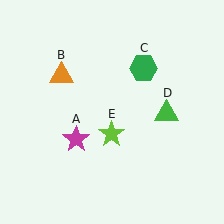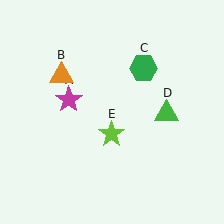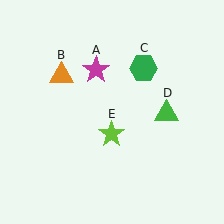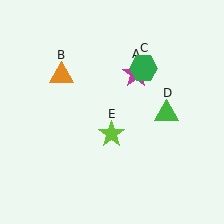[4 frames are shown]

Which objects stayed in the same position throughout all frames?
Orange triangle (object B) and green hexagon (object C) and green triangle (object D) and lime star (object E) remained stationary.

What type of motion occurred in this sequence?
The magenta star (object A) rotated clockwise around the center of the scene.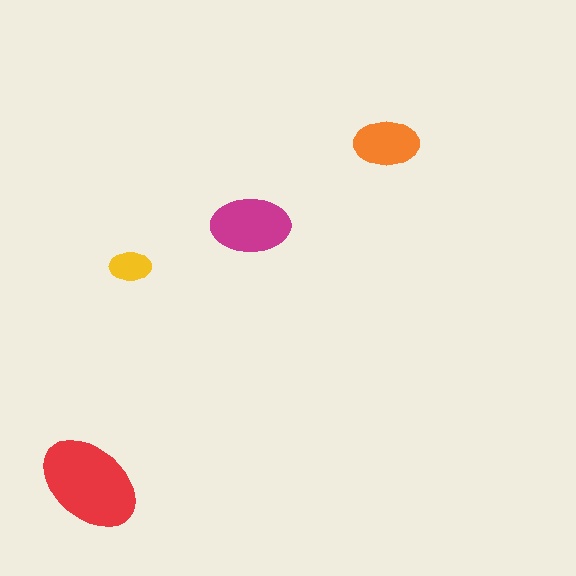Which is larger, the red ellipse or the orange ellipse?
The red one.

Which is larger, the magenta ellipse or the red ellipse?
The red one.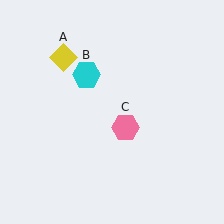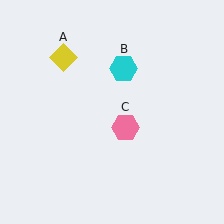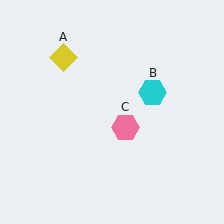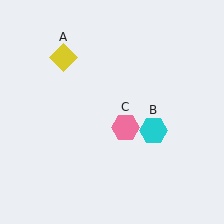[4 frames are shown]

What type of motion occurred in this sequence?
The cyan hexagon (object B) rotated clockwise around the center of the scene.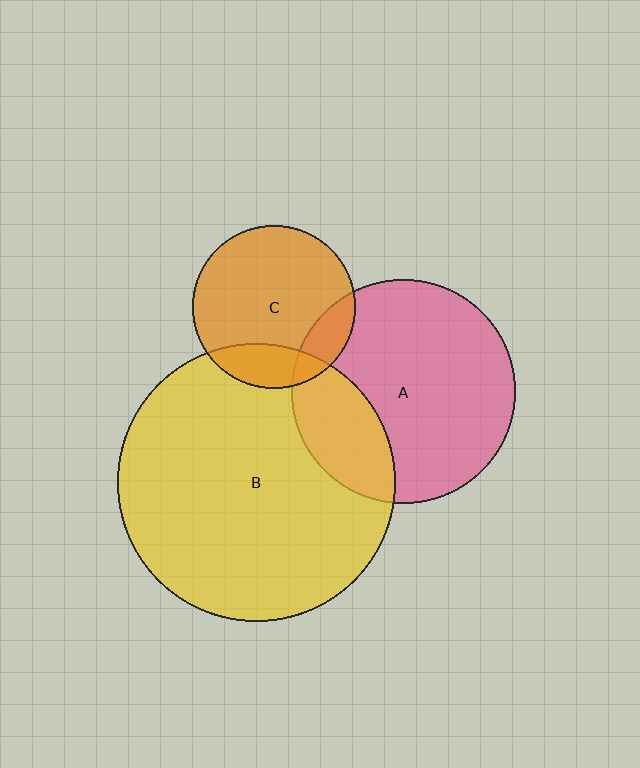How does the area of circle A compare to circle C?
Approximately 1.9 times.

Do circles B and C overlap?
Yes.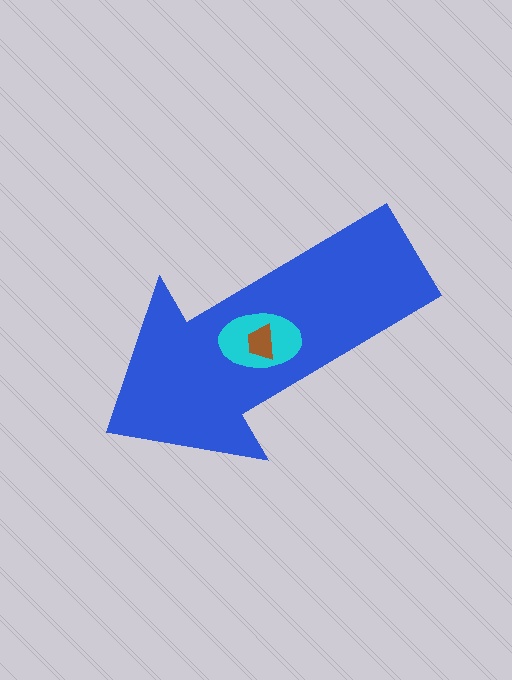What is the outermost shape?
The blue arrow.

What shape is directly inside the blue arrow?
The cyan ellipse.